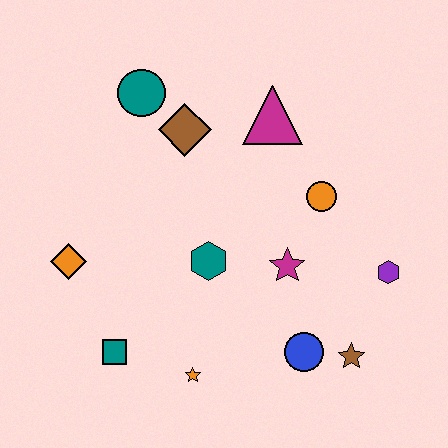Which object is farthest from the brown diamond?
The brown star is farthest from the brown diamond.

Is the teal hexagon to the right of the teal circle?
Yes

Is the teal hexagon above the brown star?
Yes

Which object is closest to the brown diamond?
The teal circle is closest to the brown diamond.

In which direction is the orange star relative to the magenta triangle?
The orange star is below the magenta triangle.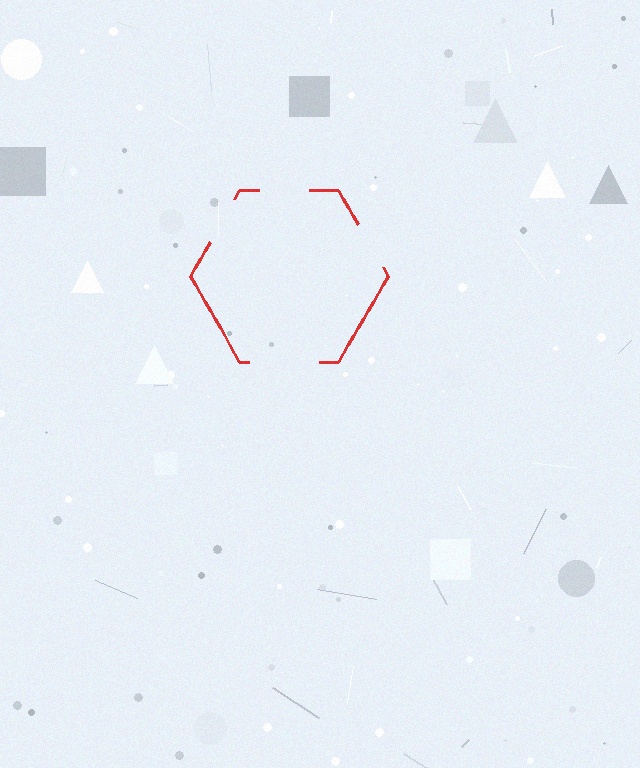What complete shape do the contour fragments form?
The contour fragments form a hexagon.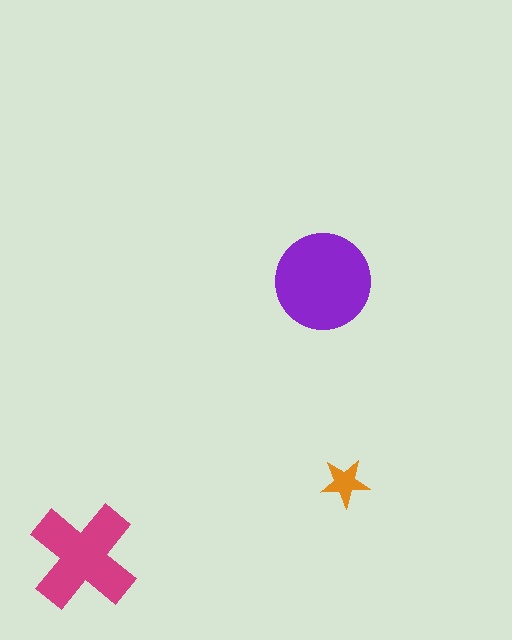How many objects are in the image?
There are 3 objects in the image.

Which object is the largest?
The purple circle.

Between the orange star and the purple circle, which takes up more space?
The purple circle.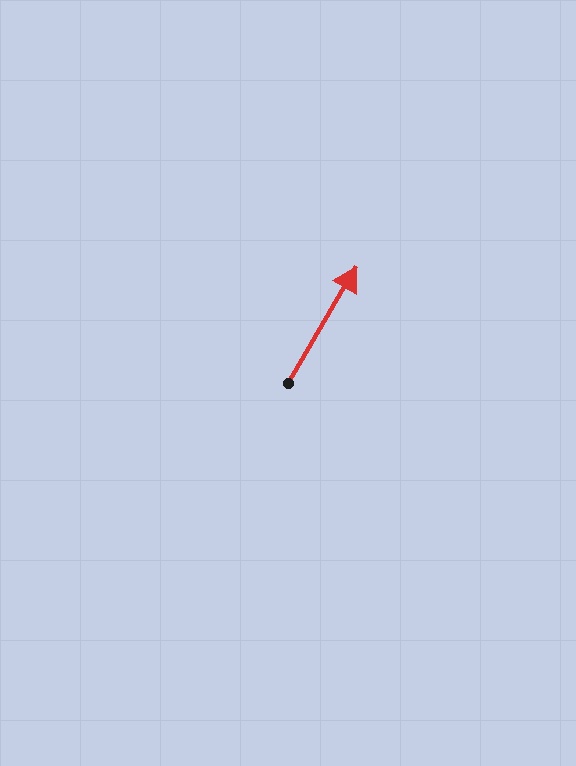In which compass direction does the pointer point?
Northeast.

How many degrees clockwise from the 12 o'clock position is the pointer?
Approximately 31 degrees.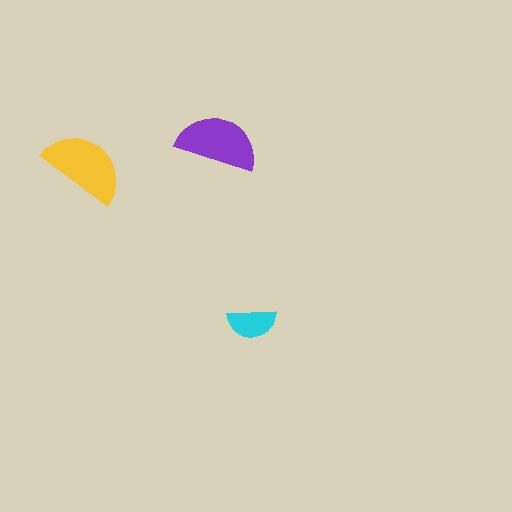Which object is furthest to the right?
The cyan semicircle is rightmost.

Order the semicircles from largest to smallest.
the yellow one, the purple one, the cyan one.